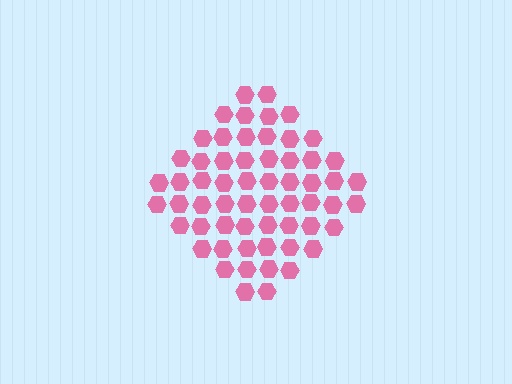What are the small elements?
The small elements are hexagons.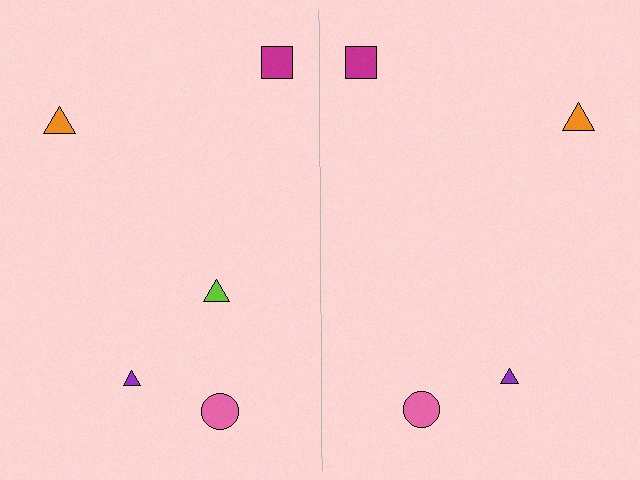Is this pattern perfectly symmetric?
No, the pattern is not perfectly symmetric. A lime triangle is missing from the right side.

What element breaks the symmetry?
A lime triangle is missing from the right side.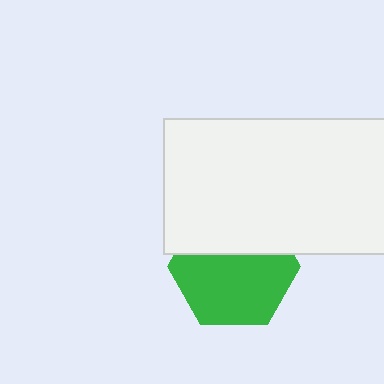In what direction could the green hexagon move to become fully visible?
The green hexagon could move down. That would shift it out from behind the white rectangle entirely.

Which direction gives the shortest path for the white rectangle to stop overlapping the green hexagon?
Moving up gives the shortest separation.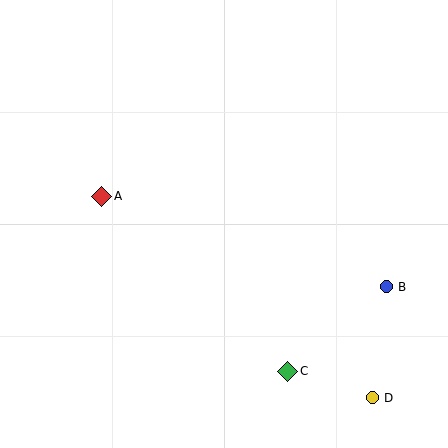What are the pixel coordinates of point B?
Point B is at (386, 287).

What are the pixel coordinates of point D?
Point D is at (372, 398).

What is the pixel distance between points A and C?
The distance between A and C is 255 pixels.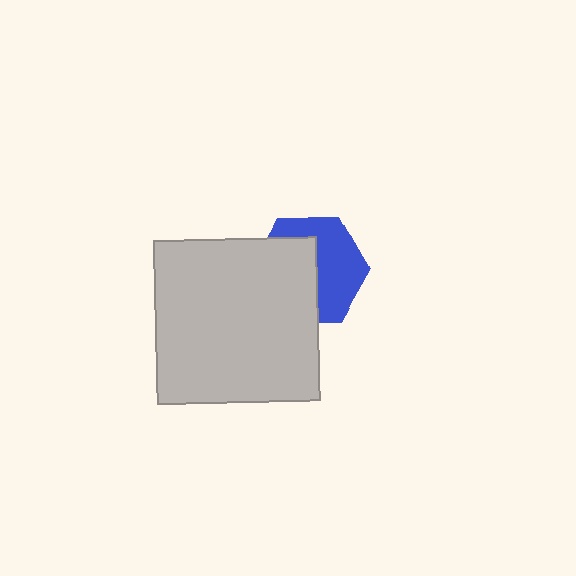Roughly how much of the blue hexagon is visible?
About half of it is visible (roughly 51%).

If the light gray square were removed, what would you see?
You would see the complete blue hexagon.